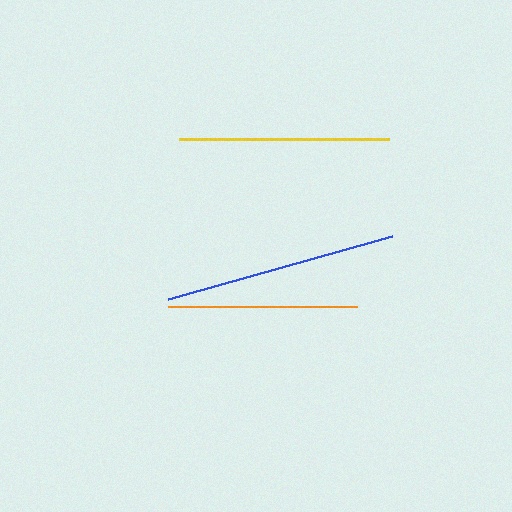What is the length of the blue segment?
The blue segment is approximately 232 pixels long.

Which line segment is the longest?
The blue line is the longest at approximately 232 pixels.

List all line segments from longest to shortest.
From longest to shortest: blue, yellow, orange.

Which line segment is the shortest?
The orange line is the shortest at approximately 189 pixels.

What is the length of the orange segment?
The orange segment is approximately 189 pixels long.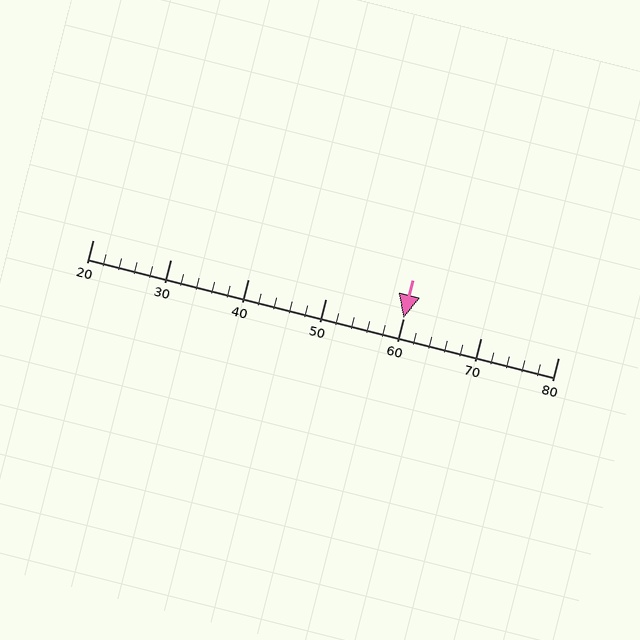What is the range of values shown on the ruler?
The ruler shows values from 20 to 80.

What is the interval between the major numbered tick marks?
The major tick marks are spaced 10 units apart.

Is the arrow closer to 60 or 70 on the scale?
The arrow is closer to 60.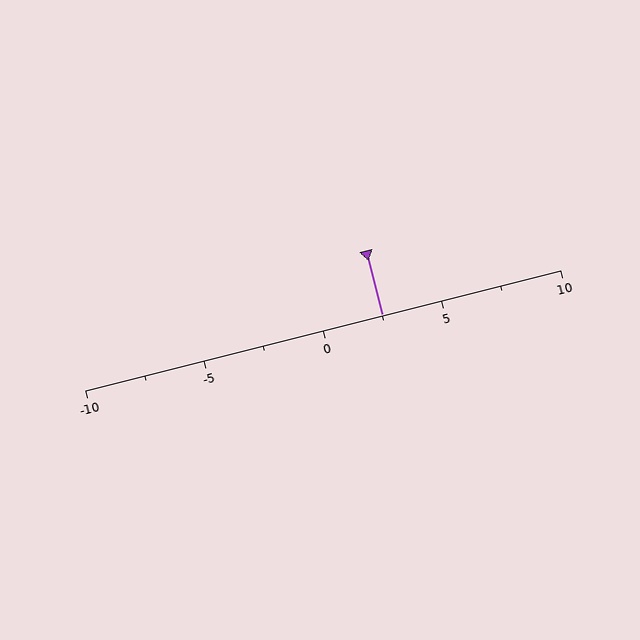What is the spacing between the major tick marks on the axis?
The major ticks are spaced 5 apart.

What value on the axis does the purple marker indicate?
The marker indicates approximately 2.5.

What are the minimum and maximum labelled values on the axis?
The axis runs from -10 to 10.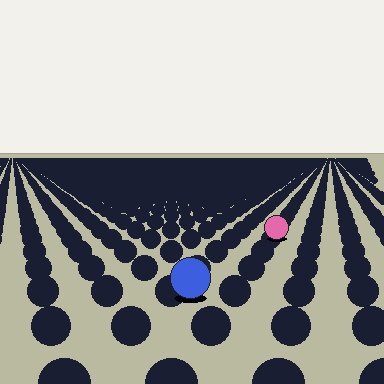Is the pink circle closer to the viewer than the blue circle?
No. The blue circle is closer — you can tell from the texture gradient: the ground texture is coarser near it.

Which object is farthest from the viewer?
The pink circle is farthest from the viewer. It appears smaller and the ground texture around it is denser.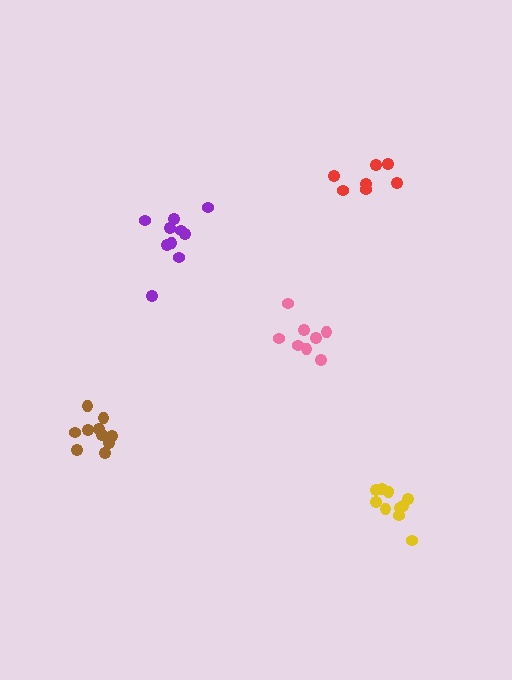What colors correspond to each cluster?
The clusters are colored: brown, purple, red, pink, yellow.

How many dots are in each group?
Group 1: 10 dots, Group 2: 10 dots, Group 3: 7 dots, Group 4: 8 dots, Group 5: 11 dots (46 total).